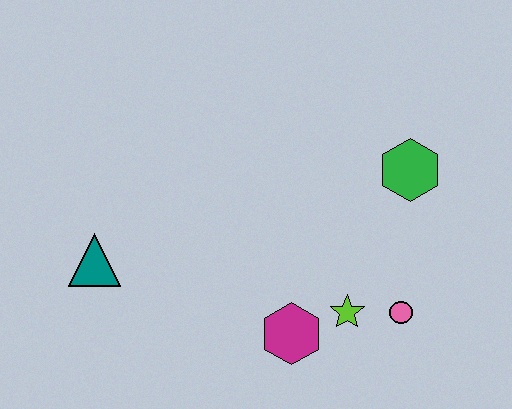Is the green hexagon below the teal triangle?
No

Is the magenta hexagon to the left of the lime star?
Yes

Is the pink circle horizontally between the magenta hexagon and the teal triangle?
No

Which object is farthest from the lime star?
The teal triangle is farthest from the lime star.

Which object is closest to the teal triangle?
The magenta hexagon is closest to the teal triangle.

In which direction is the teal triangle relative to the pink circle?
The teal triangle is to the left of the pink circle.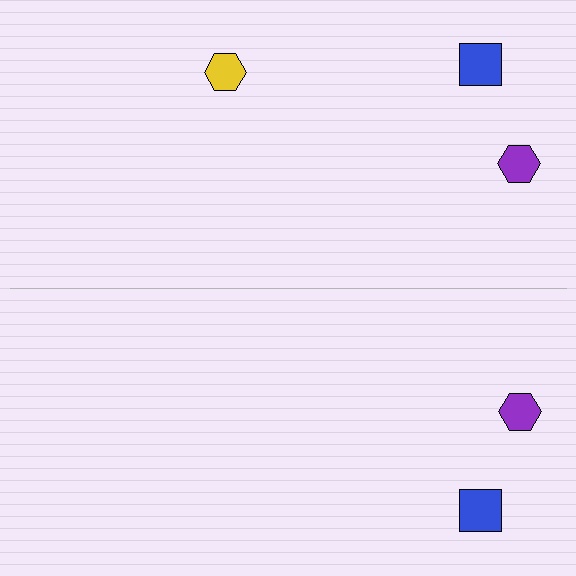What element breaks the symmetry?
A yellow hexagon is missing from the bottom side.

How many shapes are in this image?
There are 5 shapes in this image.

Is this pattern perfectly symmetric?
No, the pattern is not perfectly symmetric. A yellow hexagon is missing from the bottom side.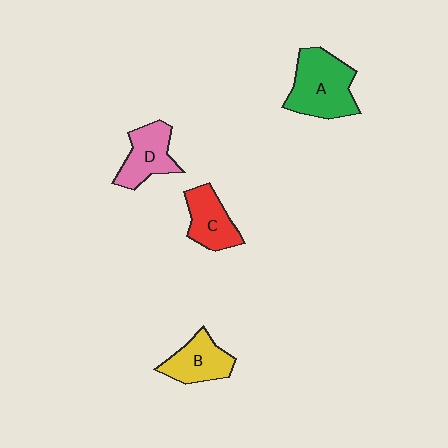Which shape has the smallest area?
Shape C (red).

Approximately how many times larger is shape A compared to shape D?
Approximately 1.4 times.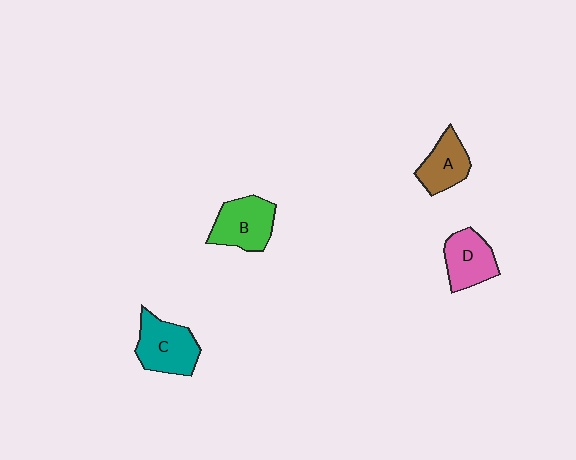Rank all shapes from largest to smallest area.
From largest to smallest: C (teal), B (green), D (pink), A (brown).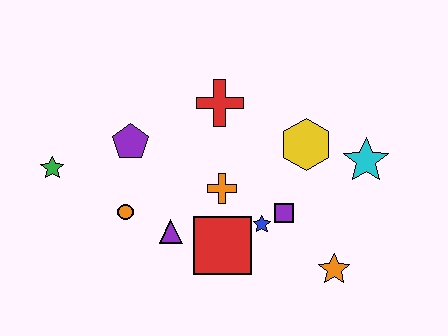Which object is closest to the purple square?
The blue star is closest to the purple square.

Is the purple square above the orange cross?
No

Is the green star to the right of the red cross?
No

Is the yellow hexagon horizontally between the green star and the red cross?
No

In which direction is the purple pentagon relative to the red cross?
The purple pentagon is to the left of the red cross.